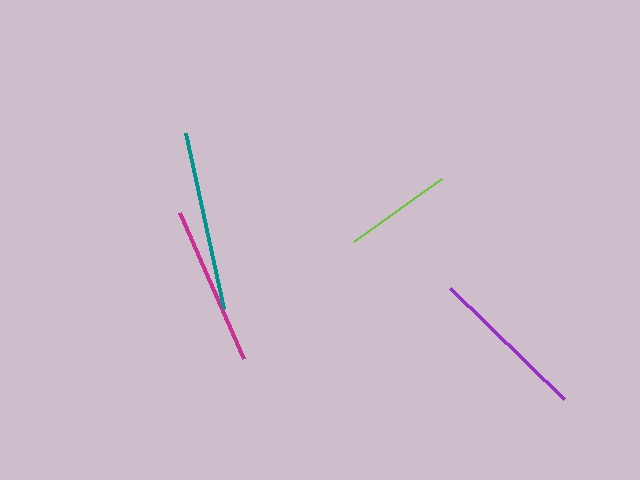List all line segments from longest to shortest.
From longest to shortest: teal, magenta, purple, lime.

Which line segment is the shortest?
The lime line is the shortest at approximately 108 pixels.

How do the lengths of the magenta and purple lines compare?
The magenta and purple lines are approximately the same length.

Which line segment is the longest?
The teal line is the longest at approximately 179 pixels.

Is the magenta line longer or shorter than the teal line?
The teal line is longer than the magenta line.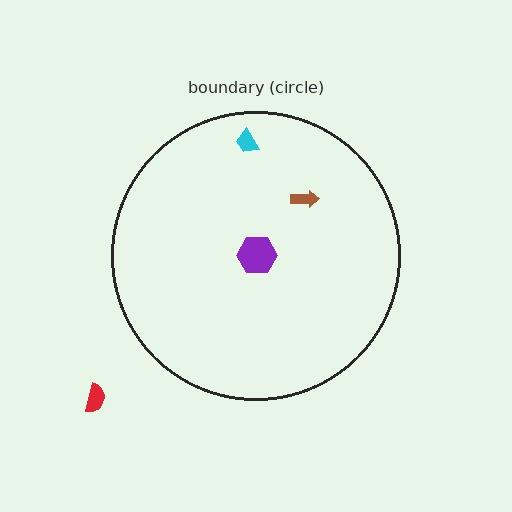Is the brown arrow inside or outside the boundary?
Inside.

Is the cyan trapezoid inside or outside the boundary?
Inside.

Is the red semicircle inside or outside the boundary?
Outside.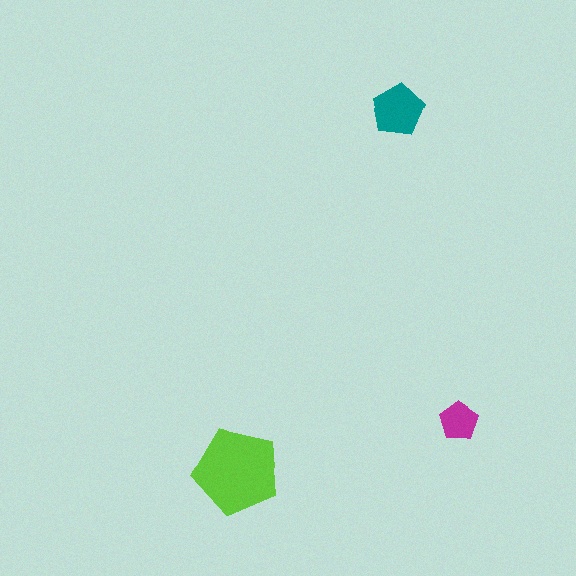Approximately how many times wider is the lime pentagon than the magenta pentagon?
About 2 times wider.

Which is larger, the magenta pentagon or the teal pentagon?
The teal one.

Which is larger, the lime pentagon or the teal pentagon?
The lime one.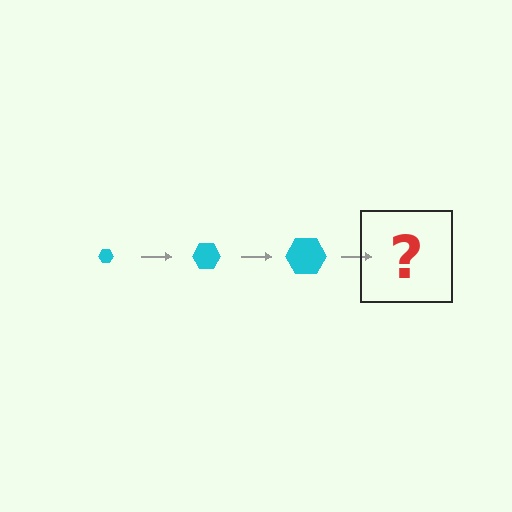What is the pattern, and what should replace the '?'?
The pattern is that the hexagon gets progressively larger each step. The '?' should be a cyan hexagon, larger than the previous one.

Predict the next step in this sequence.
The next step is a cyan hexagon, larger than the previous one.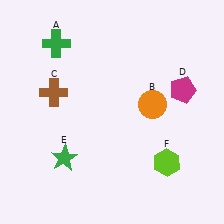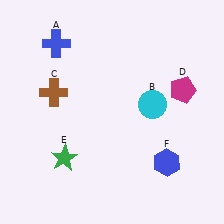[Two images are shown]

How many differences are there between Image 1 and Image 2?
There are 3 differences between the two images.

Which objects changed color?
A changed from green to blue. B changed from orange to cyan. F changed from lime to blue.